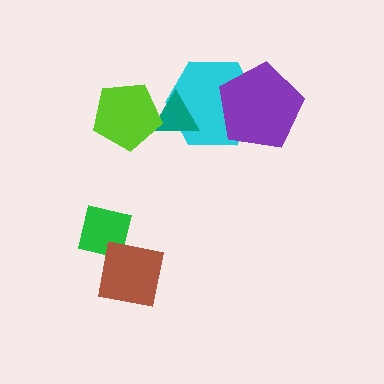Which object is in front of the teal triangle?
The lime pentagon is in front of the teal triangle.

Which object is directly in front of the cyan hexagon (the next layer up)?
The teal triangle is directly in front of the cyan hexagon.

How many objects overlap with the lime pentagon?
1 object overlaps with the lime pentagon.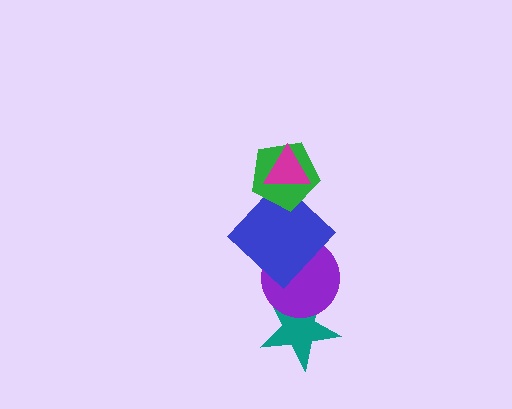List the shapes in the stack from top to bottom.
From top to bottom: the magenta triangle, the green pentagon, the blue diamond, the purple circle, the teal star.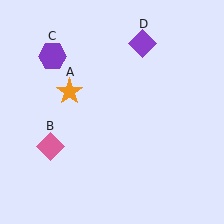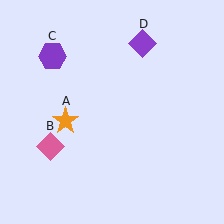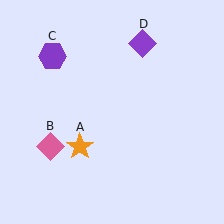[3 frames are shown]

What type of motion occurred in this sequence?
The orange star (object A) rotated counterclockwise around the center of the scene.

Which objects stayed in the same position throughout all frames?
Pink diamond (object B) and purple hexagon (object C) and purple diamond (object D) remained stationary.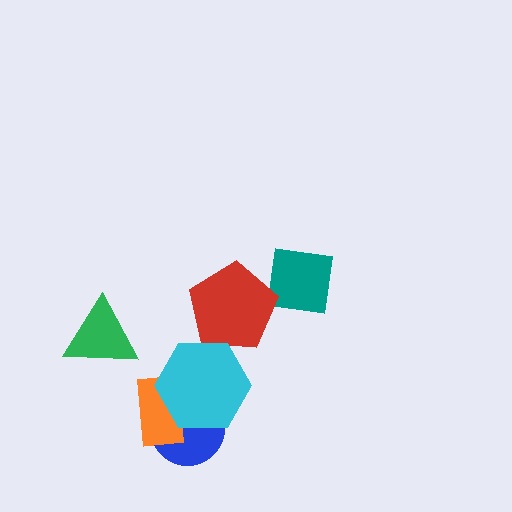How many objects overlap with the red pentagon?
2 objects overlap with the red pentagon.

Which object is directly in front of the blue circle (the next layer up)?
The orange rectangle is directly in front of the blue circle.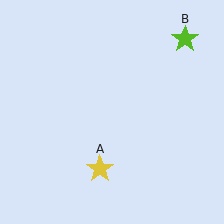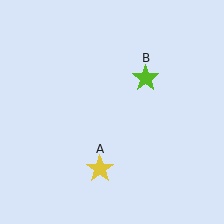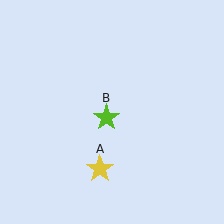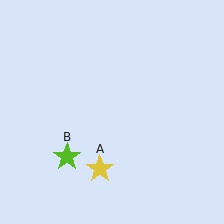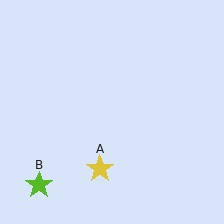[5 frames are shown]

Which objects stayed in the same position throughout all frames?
Yellow star (object A) remained stationary.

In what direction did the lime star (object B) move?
The lime star (object B) moved down and to the left.